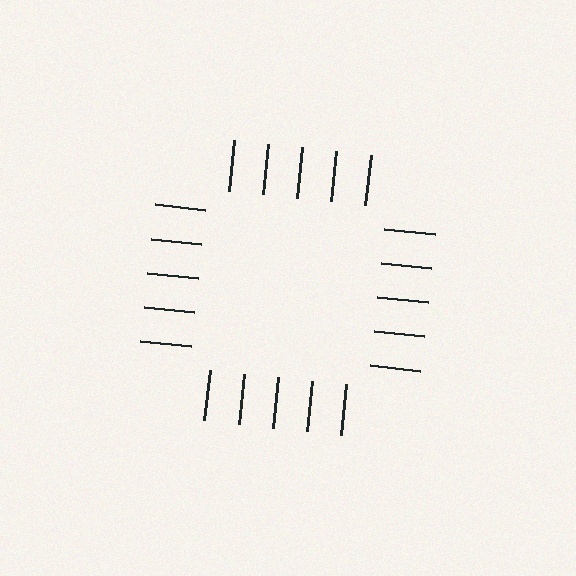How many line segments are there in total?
20 — 5 along each of the 4 edges.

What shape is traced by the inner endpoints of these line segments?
An illusory square — the line segments terminate on its edges but no continuous stroke is drawn.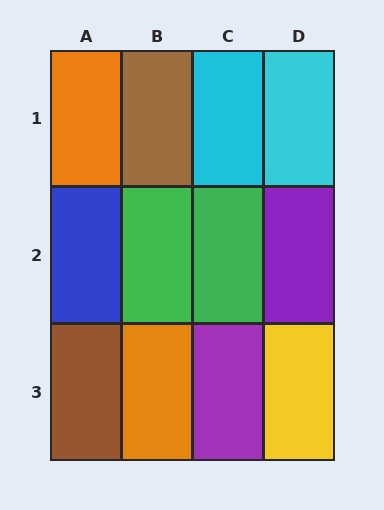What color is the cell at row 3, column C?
Purple.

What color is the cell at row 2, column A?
Blue.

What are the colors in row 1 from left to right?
Orange, brown, cyan, cyan.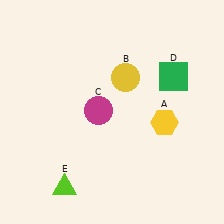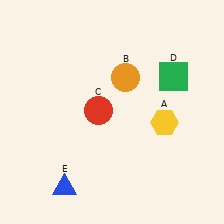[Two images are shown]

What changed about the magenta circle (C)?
In Image 1, C is magenta. In Image 2, it changed to red.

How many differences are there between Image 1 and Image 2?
There are 3 differences between the two images.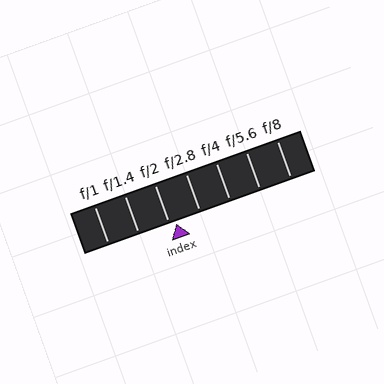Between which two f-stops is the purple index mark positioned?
The index mark is between f/2 and f/2.8.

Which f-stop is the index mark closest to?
The index mark is closest to f/2.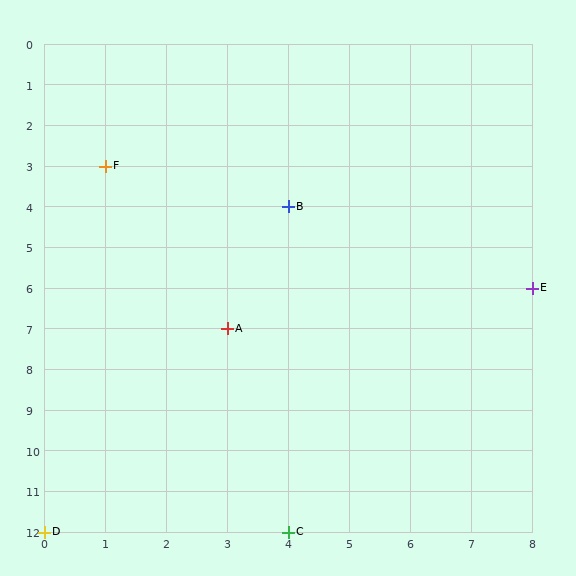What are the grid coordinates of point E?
Point E is at grid coordinates (8, 6).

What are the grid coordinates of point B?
Point B is at grid coordinates (4, 4).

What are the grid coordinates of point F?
Point F is at grid coordinates (1, 3).